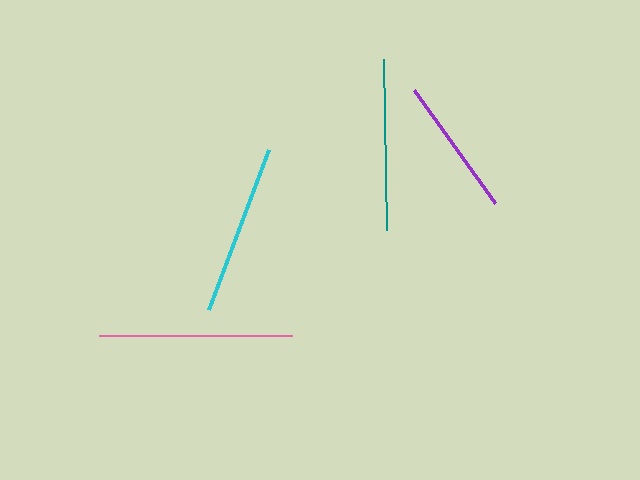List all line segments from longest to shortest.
From longest to shortest: pink, teal, cyan, purple.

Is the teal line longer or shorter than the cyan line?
The teal line is longer than the cyan line.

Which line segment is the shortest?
The purple line is the shortest at approximately 140 pixels.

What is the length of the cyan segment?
The cyan segment is approximately 171 pixels long.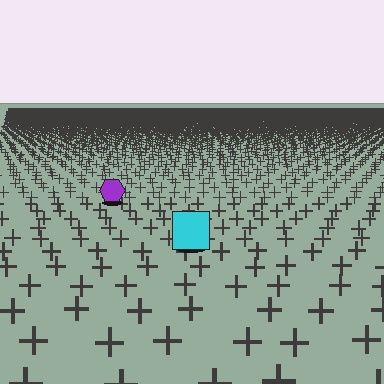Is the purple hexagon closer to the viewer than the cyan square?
No. The cyan square is closer — you can tell from the texture gradient: the ground texture is coarser near it.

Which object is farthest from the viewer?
The purple hexagon is farthest from the viewer. It appears smaller and the ground texture around it is denser.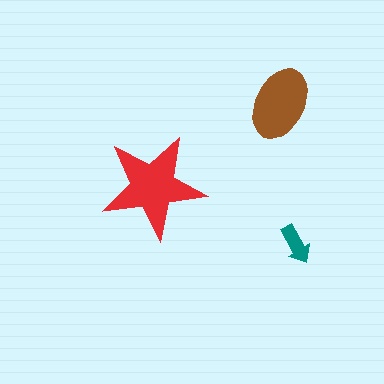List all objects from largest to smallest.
The red star, the brown ellipse, the teal arrow.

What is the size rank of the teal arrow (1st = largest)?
3rd.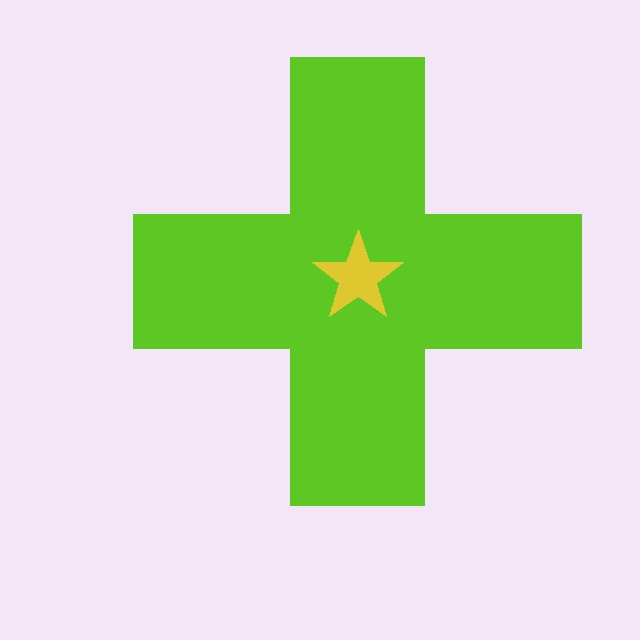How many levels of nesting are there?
2.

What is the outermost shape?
The lime cross.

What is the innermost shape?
The yellow star.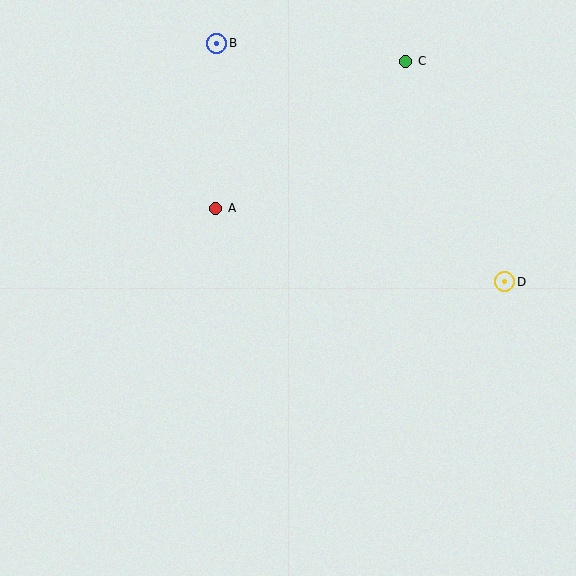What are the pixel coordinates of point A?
Point A is at (216, 208).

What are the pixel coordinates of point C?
Point C is at (406, 61).